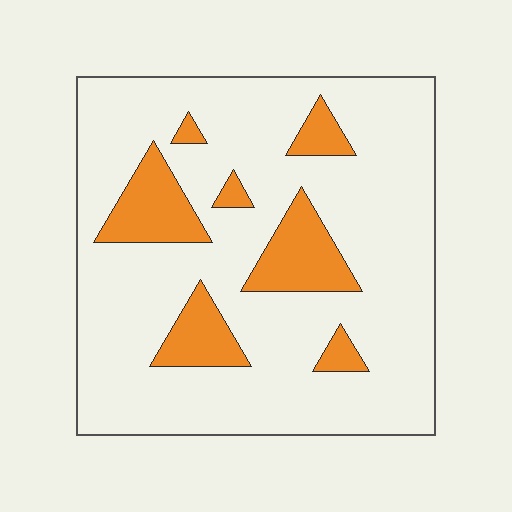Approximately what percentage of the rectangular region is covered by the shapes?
Approximately 15%.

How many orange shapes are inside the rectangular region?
7.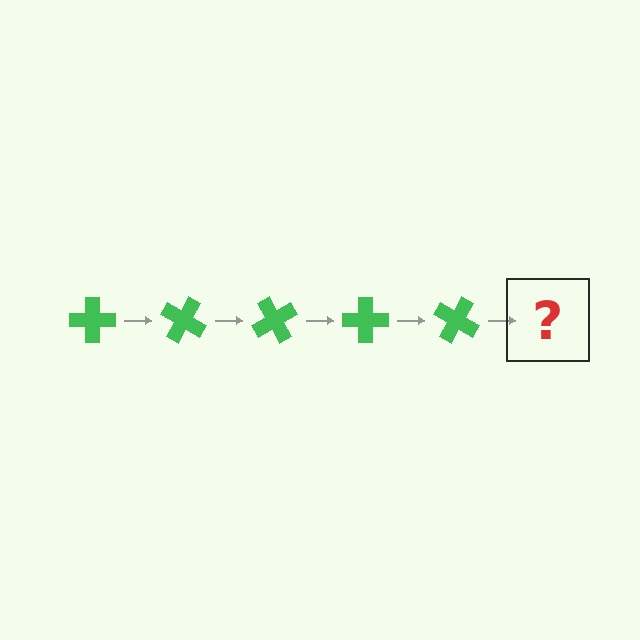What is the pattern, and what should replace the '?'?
The pattern is that the cross rotates 30 degrees each step. The '?' should be a green cross rotated 150 degrees.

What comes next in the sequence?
The next element should be a green cross rotated 150 degrees.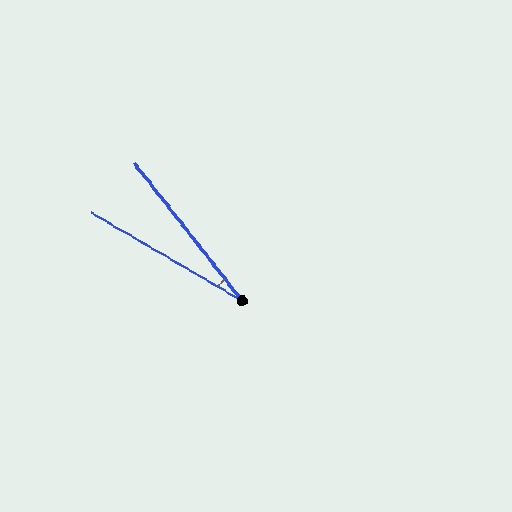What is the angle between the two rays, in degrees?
Approximately 22 degrees.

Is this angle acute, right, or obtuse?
It is acute.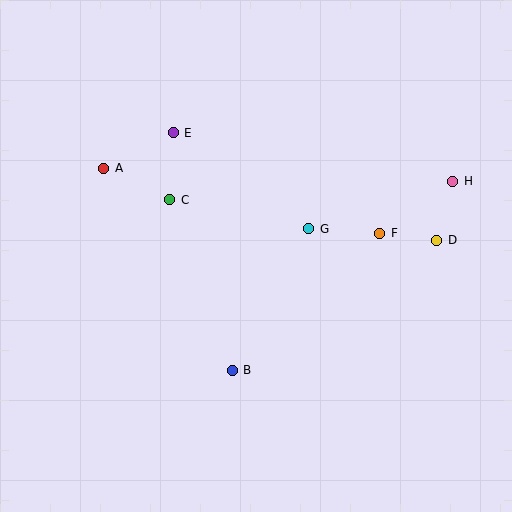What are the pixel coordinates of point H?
Point H is at (453, 181).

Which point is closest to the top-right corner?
Point H is closest to the top-right corner.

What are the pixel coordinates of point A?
Point A is at (104, 168).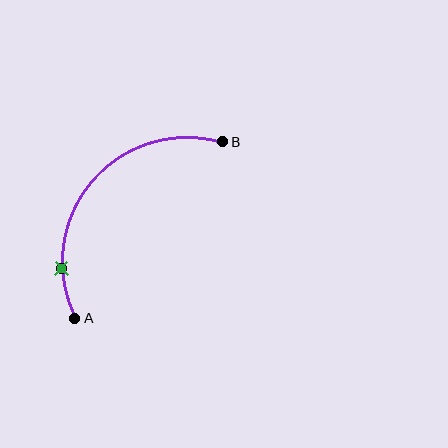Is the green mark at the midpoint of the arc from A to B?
No. The green mark lies on the arc but is closer to endpoint A. The arc midpoint would be at the point on the curve equidistant along the arc from both A and B.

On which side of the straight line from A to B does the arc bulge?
The arc bulges above and to the left of the straight line connecting A and B.